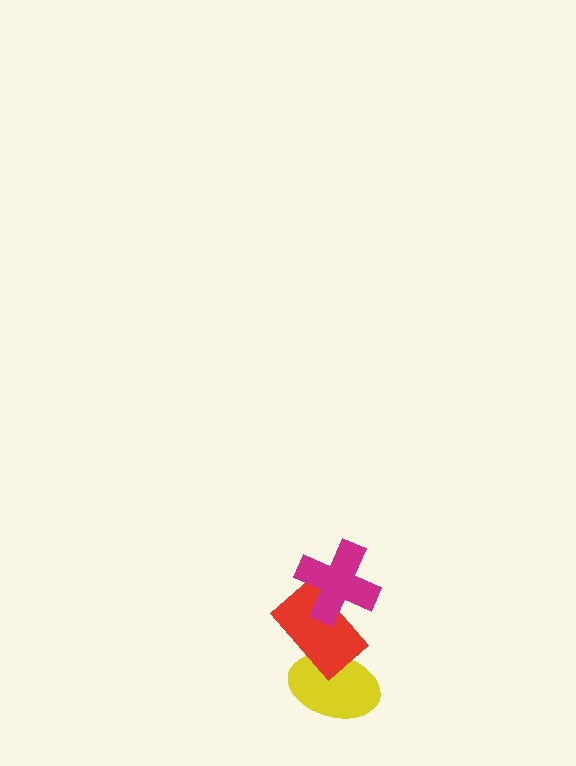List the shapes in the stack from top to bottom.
From top to bottom: the magenta cross, the red rectangle, the yellow ellipse.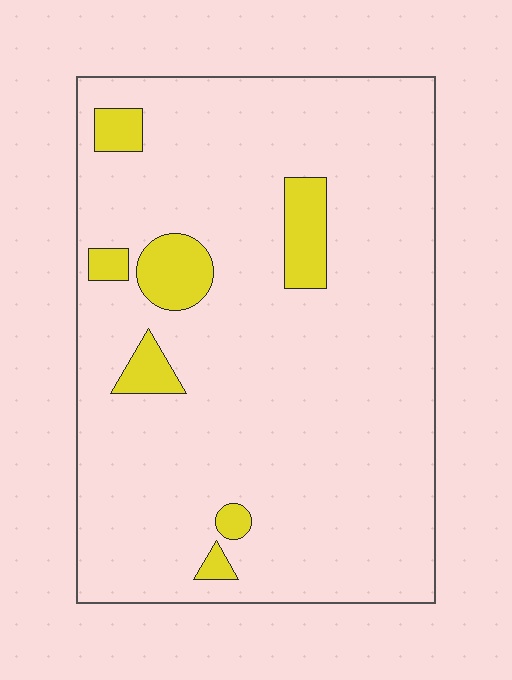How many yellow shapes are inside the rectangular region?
7.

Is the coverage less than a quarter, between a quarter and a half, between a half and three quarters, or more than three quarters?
Less than a quarter.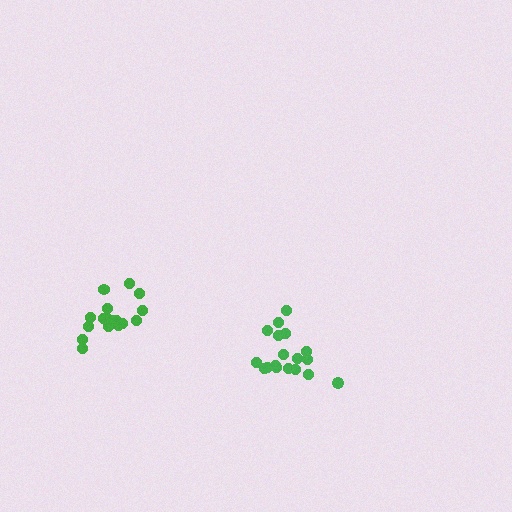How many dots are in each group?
Group 1: 18 dots, Group 2: 17 dots (35 total).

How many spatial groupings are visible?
There are 2 spatial groupings.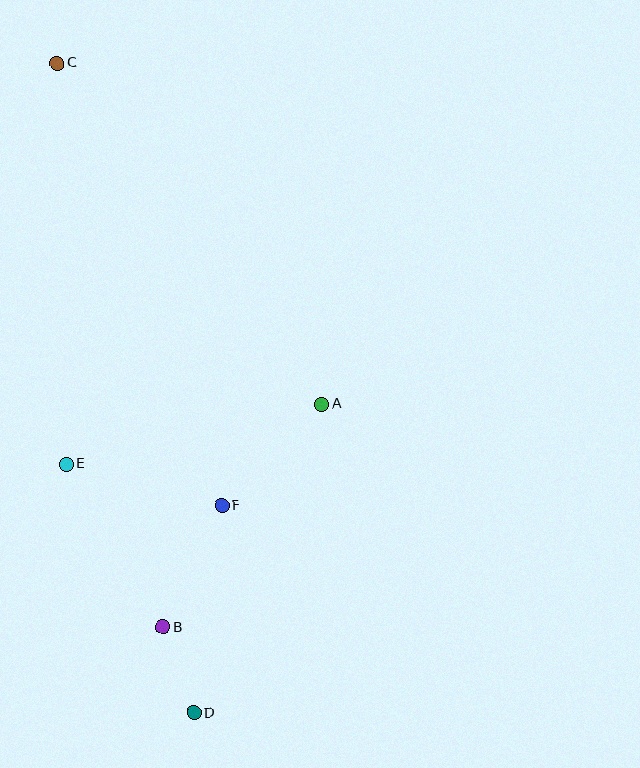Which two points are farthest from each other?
Points C and D are farthest from each other.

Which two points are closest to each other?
Points B and D are closest to each other.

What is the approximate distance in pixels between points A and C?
The distance between A and C is approximately 431 pixels.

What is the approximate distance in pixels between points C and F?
The distance between C and F is approximately 472 pixels.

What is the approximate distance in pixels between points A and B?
The distance between A and B is approximately 273 pixels.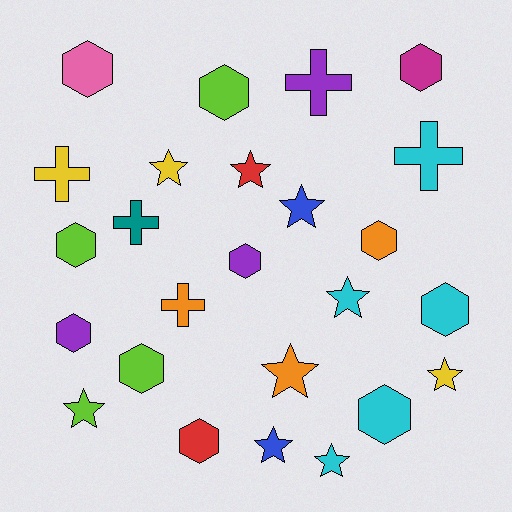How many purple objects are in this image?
There are 3 purple objects.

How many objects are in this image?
There are 25 objects.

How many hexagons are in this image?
There are 11 hexagons.